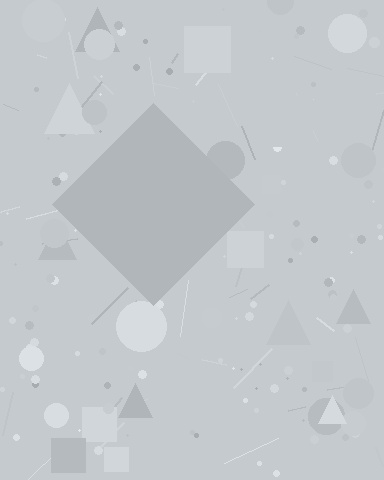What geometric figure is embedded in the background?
A diamond is embedded in the background.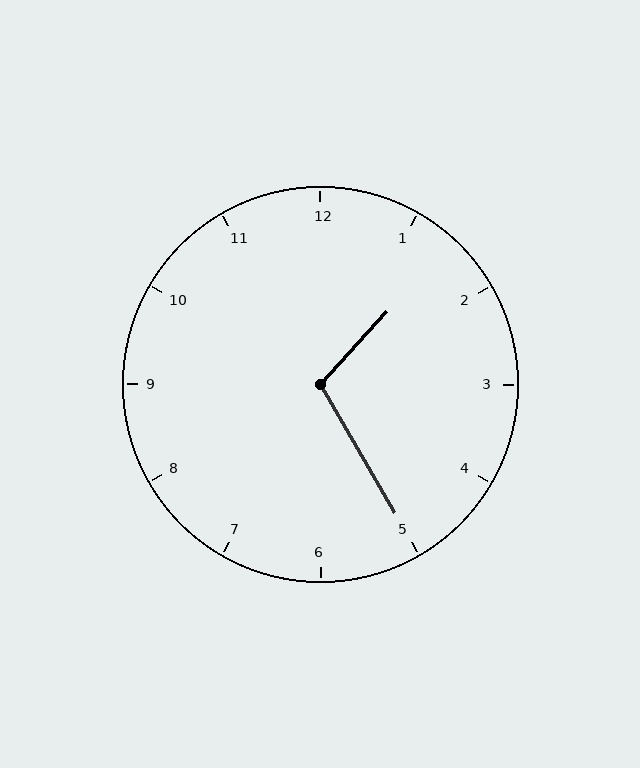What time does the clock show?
1:25.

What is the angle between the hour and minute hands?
Approximately 108 degrees.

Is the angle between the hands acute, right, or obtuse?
It is obtuse.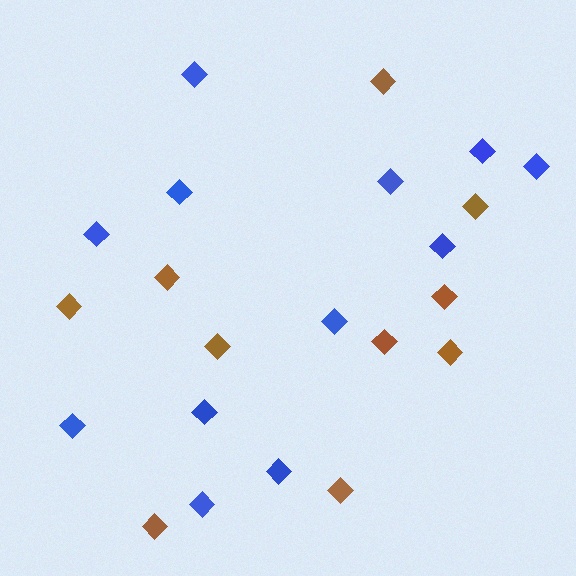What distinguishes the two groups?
There are 2 groups: one group of blue diamonds (12) and one group of brown diamonds (10).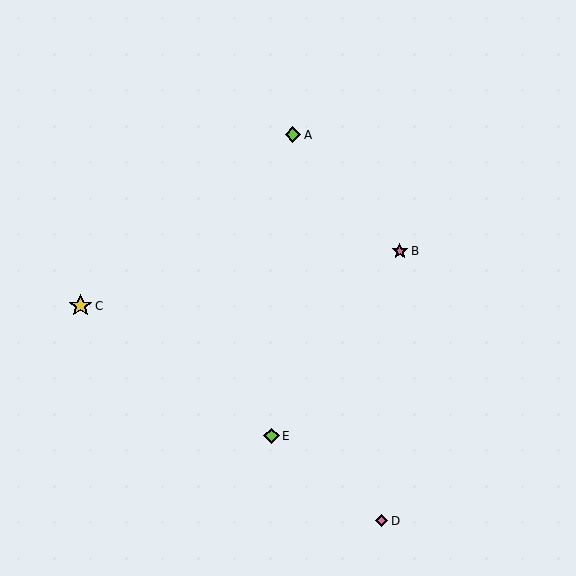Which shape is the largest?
The yellow star (labeled C) is the largest.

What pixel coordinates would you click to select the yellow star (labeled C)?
Click at (80, 306) to select the yellow star C.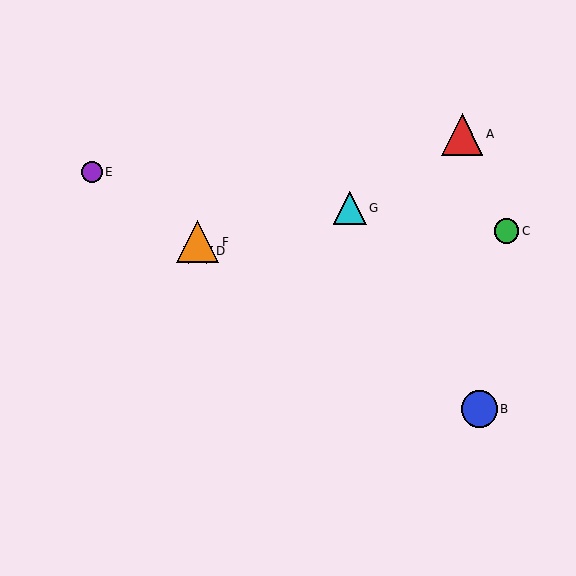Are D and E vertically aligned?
No, D is at x≈198 and E is at x≈92.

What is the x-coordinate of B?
Object B is at x≈479.